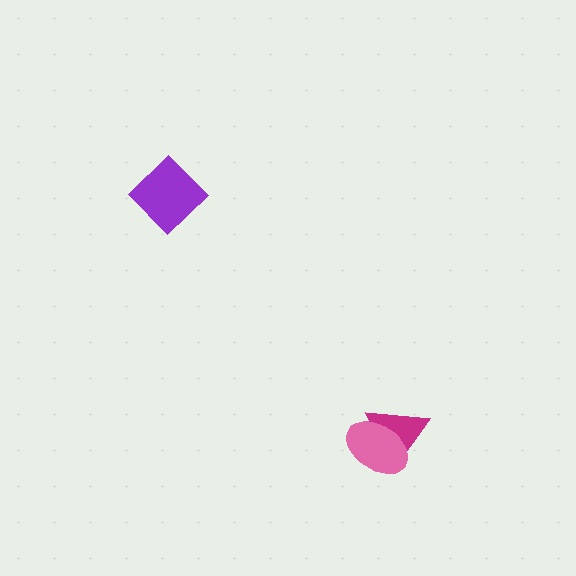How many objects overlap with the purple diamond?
0 objects overlap with the purple diamond.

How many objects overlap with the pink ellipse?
1 object overlaps with the pink ellipse.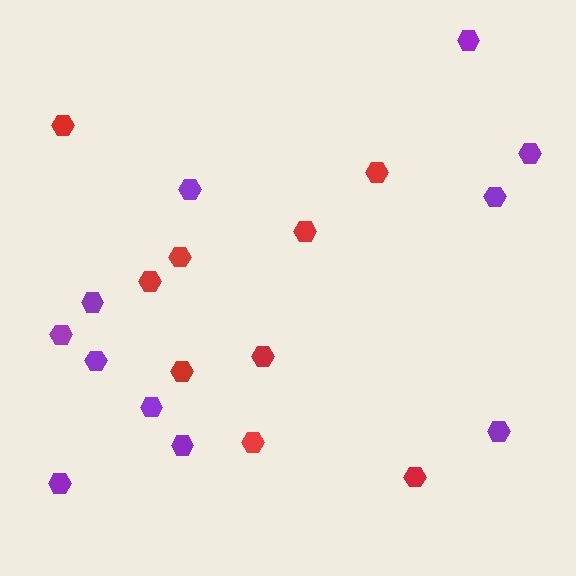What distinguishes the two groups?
There are 2 groups: one group of red hexagons (9) and one group of purple hexagons (11).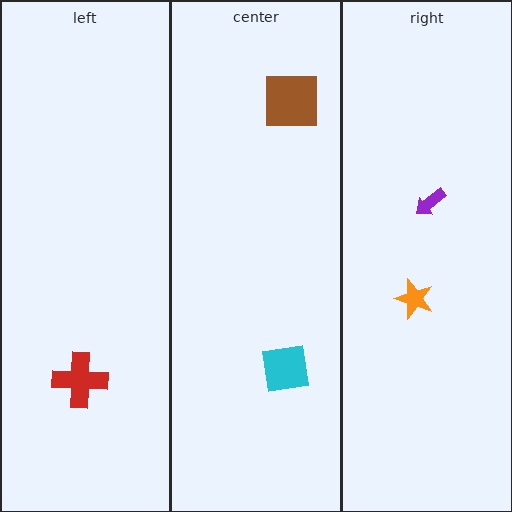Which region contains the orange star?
The right region.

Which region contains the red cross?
The left region.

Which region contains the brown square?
The center region.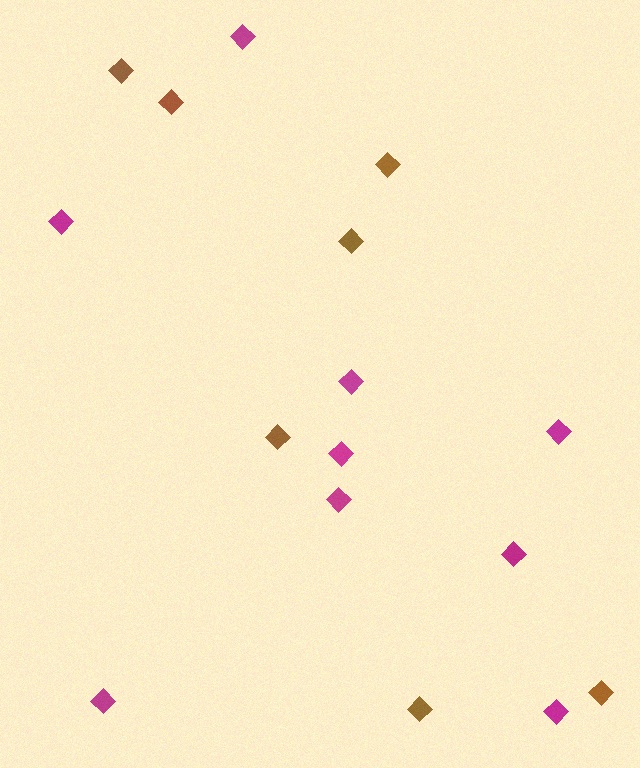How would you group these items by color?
There are 2 groups: one group of brown diamonds (7) and one group of magenta diamonds (9).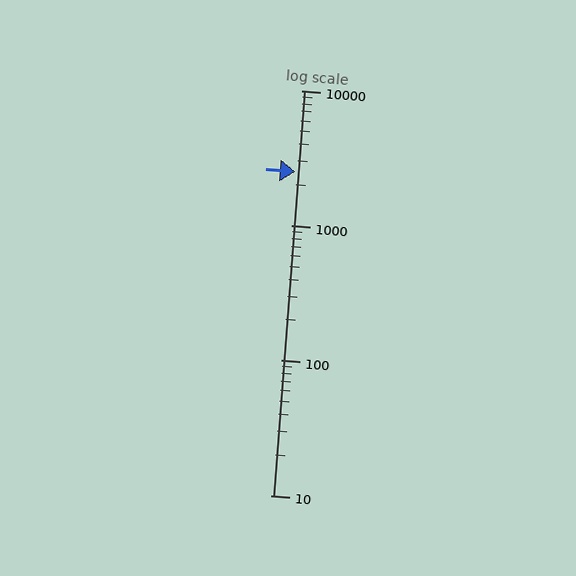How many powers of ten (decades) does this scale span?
The scale spans 3 decades, from 10 to 10000.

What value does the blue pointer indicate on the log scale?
The pointer indicates approximately 2500.